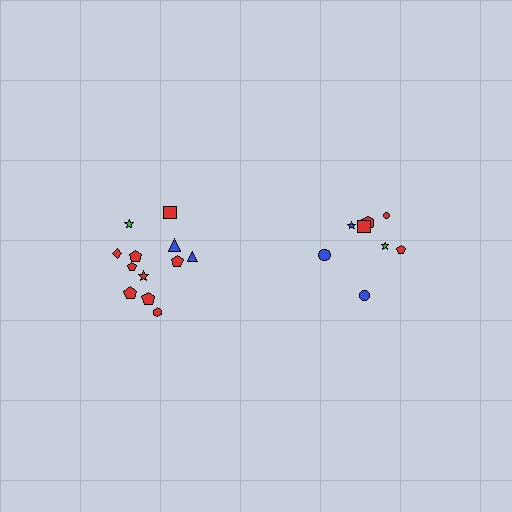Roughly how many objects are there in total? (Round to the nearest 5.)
Roughly 20 objects in total.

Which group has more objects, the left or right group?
The left group.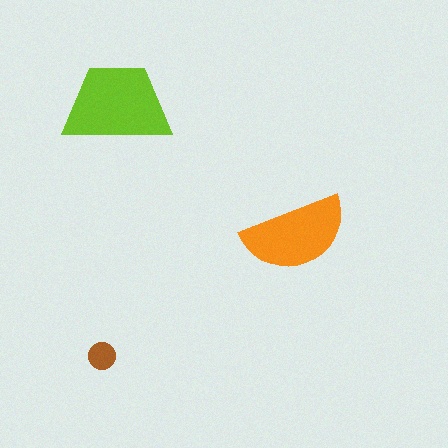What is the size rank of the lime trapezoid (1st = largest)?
1st.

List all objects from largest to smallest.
The lime trapezoid, the orange semicircle, the brown circle.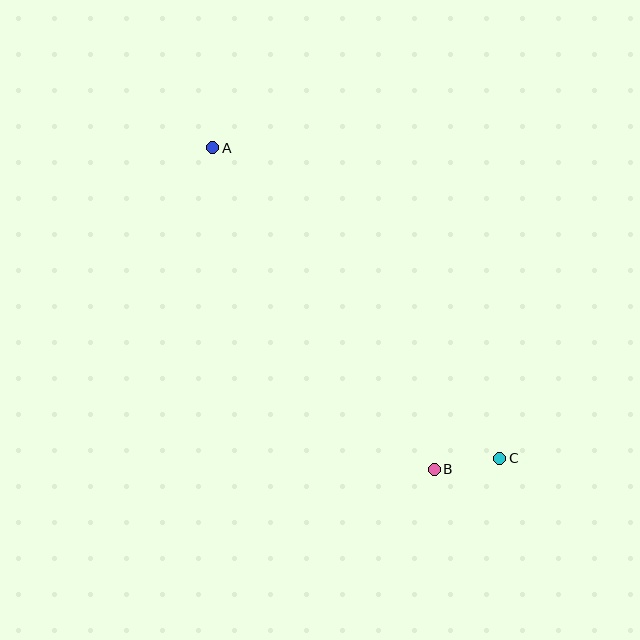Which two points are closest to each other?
Points B and C are closest to each other.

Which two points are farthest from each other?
Points A and C are farthest from each other.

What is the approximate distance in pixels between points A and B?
The distance between A and B is approximately 391 pixels.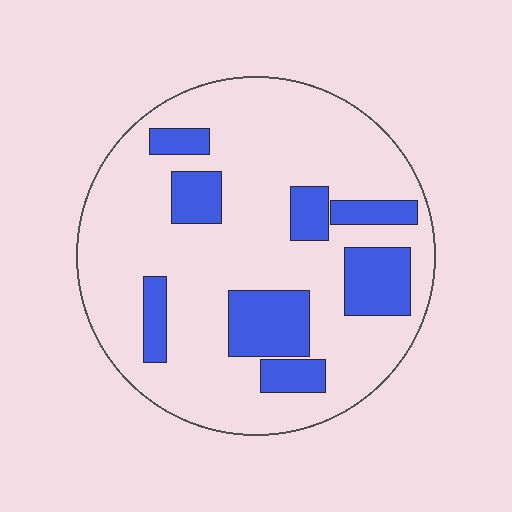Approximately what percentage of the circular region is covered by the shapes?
Approximately 25%.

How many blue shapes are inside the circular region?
8.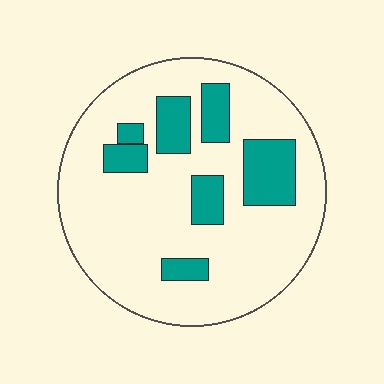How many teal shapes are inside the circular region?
7.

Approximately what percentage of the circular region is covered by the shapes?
Approximately 20%.